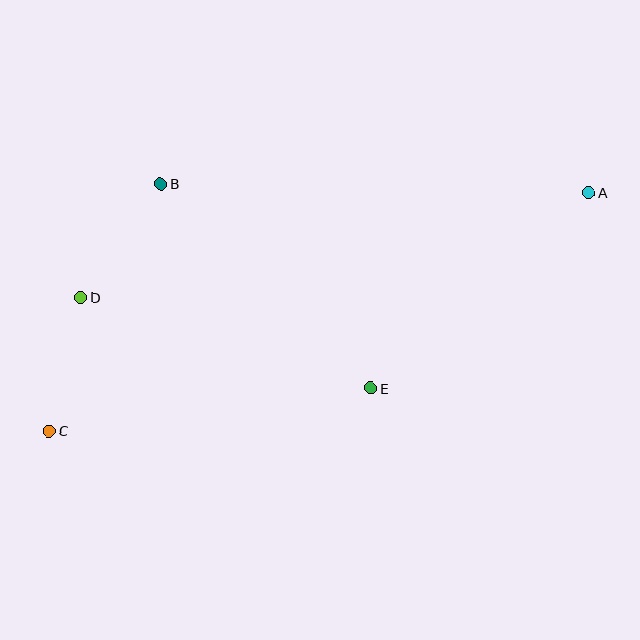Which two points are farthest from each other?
Points A and C are farthest from each other.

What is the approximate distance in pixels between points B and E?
The distance between B and E is approximately 293 pixels.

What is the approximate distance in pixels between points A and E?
The distance between A and E is approximately 293 pixels.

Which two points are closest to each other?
Points C and D are closest to each other.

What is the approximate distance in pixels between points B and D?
The distance between B and D is approximately 139 pixels.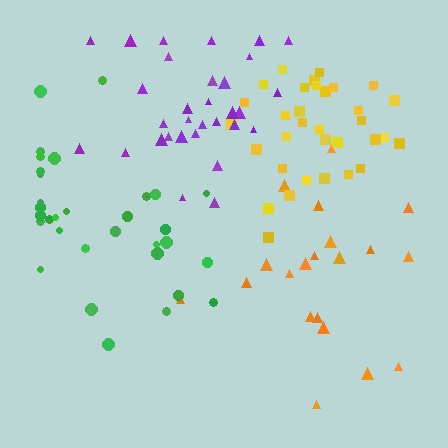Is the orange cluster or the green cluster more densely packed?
Green.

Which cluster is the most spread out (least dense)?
Orange.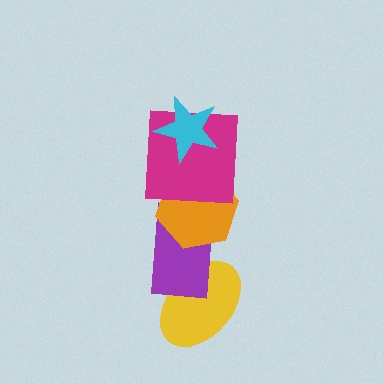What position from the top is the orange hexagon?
The orange hexagon is 3rd from the top.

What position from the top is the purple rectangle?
The purple rectangle is 4th from the top.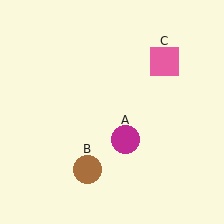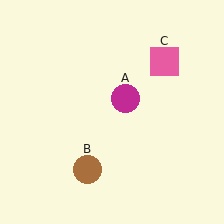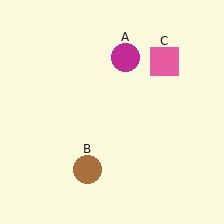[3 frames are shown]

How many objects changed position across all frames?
1 object changed position: magenta circle (object A).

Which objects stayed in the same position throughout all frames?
Brown circle (object B) and pink square (object C) remained stationary.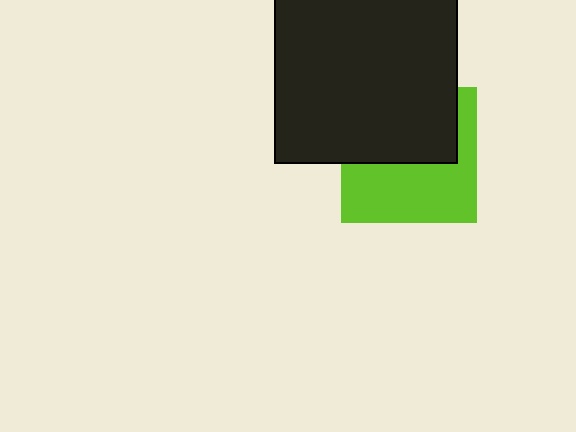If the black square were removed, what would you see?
You would see the complete lime square.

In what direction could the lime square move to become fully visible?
The lime square could move down. That would shift it out from behind the black square entirely.